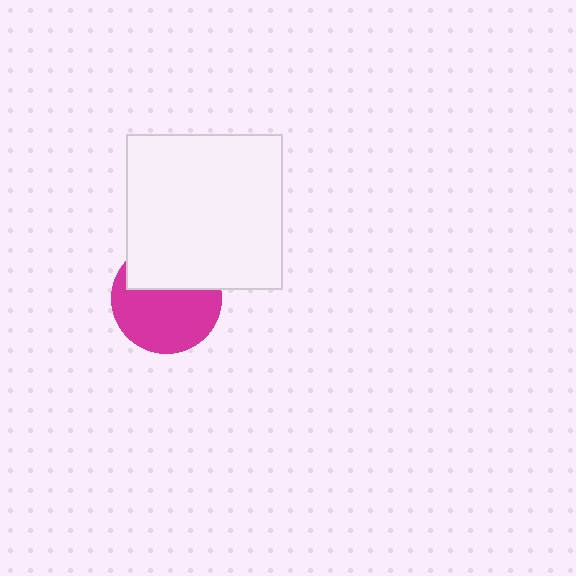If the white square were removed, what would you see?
You would see the complete magenta circle.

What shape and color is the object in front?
The object in front is a white square.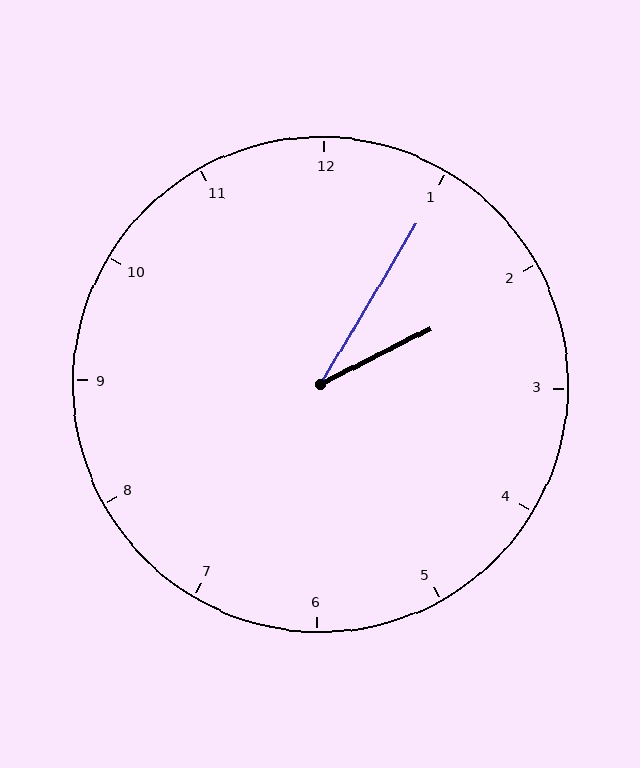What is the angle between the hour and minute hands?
Approximately 32 degrees.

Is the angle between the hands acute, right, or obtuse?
It is acute.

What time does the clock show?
2:05.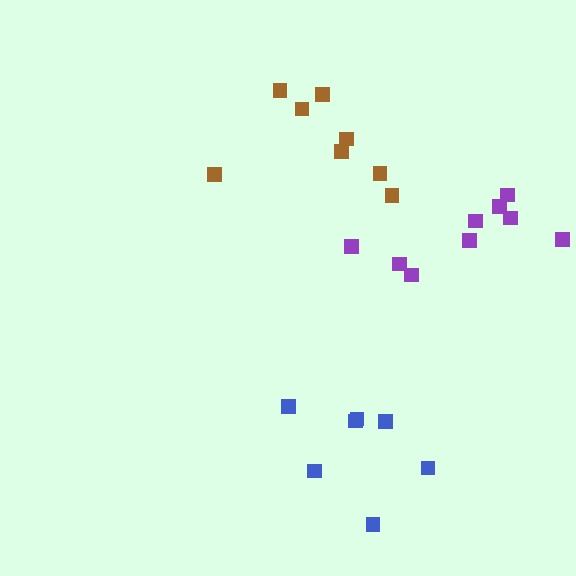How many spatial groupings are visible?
There are 3 spatial groupings.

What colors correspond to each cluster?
The clusters are colored: blue, purple, brown.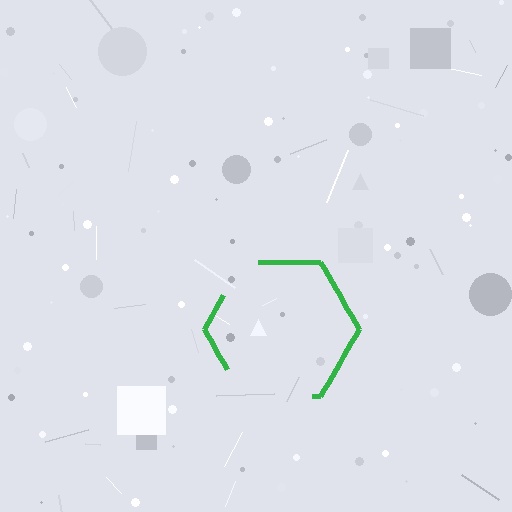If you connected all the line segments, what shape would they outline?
They would outline a hexagon.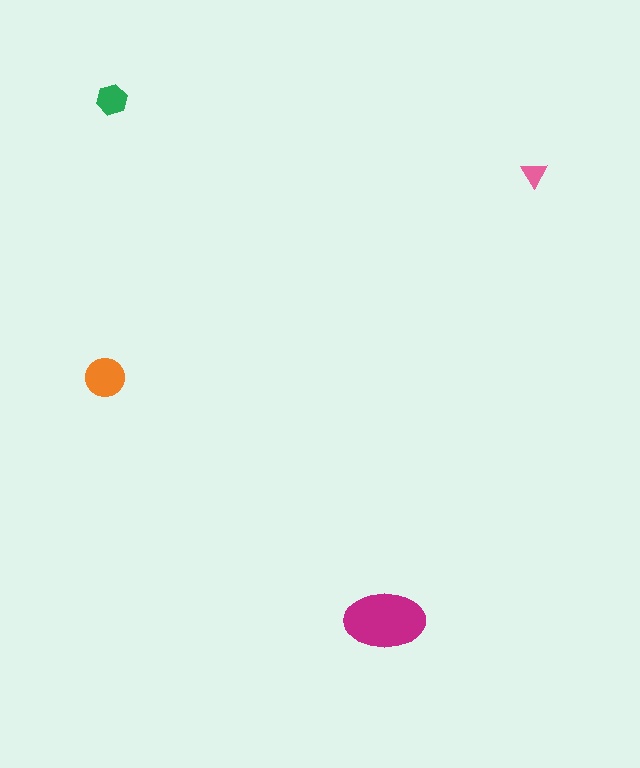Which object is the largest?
The magenta ellipse.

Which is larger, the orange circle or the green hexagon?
The orange circle.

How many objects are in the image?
There are 4 objects in the image.